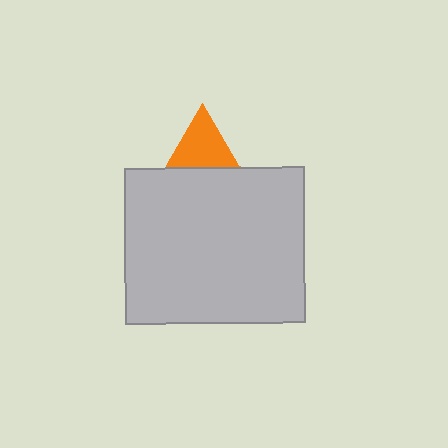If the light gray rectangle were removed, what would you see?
You would see the complete orange triangle.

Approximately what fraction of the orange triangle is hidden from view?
Roughly 53% of the orange triangle is hidden behind the light gray rectangle.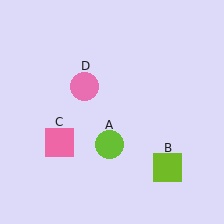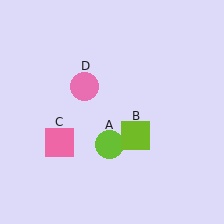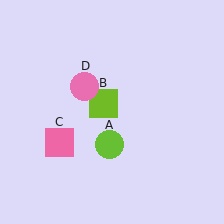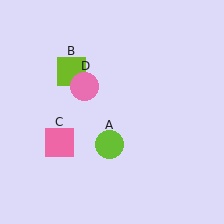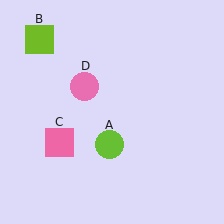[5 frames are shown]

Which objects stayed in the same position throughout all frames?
Lime circle (object A) and pink square (object C) and pink circle (object D) remained stationary.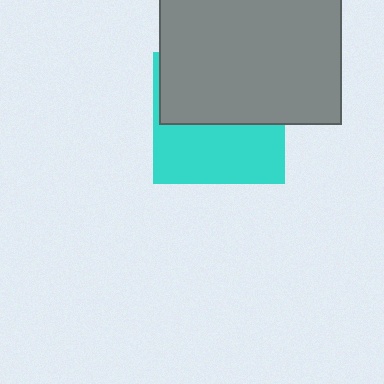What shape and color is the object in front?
The object in front is a gray square.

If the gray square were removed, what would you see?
You would see the complete cyan square.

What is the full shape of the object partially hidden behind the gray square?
The partially hidden object is a cyan square.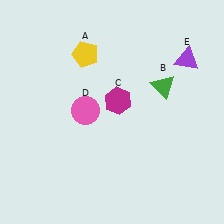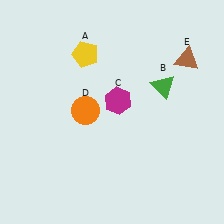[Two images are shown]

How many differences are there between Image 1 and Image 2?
There are 2 differences between the two images.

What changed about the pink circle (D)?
In Image 1, D is pink. In Image 2, it changed to orange.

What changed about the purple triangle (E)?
In Image 1, E is purple. In Image 2, it changed to brown.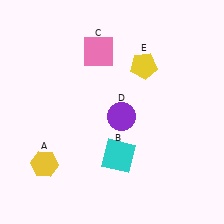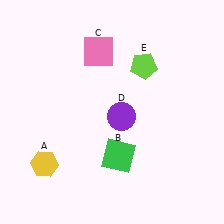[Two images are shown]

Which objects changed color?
B changed from cyan to green. E changed from yellow to lime.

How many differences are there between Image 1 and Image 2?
There are 2 differences between the two images.